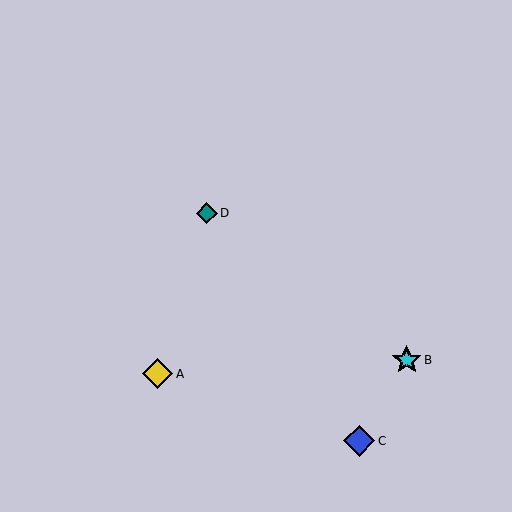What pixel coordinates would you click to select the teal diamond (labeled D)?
Click at (207, 213) to select the teal diamond D.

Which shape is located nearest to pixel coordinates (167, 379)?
The yellow diamond (labeled A) at (158, 374) is nearest to that location.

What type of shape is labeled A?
Shape A is a yellow diamond.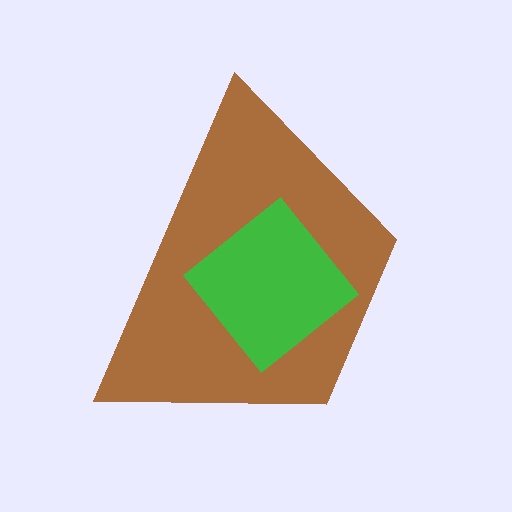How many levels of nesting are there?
2.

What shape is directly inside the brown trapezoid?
The green diamond.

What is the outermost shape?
The brown trapezoid.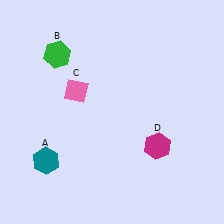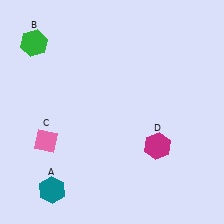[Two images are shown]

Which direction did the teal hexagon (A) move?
The teal hexagon (A) moved down.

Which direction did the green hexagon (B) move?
The green hexagon (B) moved left.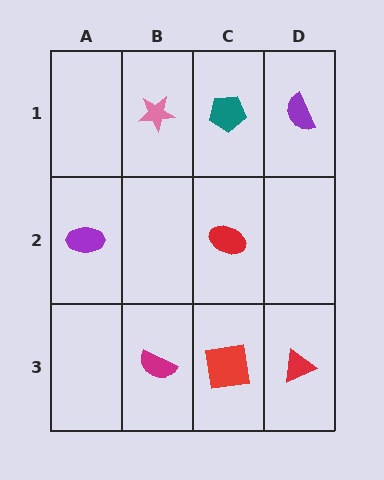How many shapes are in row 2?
2 shapes.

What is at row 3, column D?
A red triangle.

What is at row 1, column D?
A purple semicircle.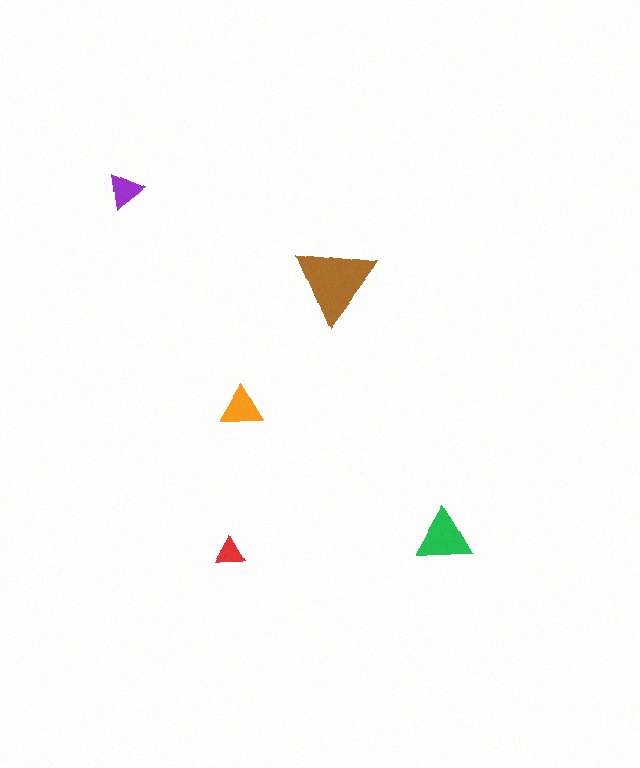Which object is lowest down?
The red triangle is bottommost.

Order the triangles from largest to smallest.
the brown one, the green one, the orange one, the purple one, the red one.